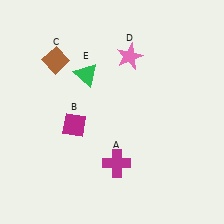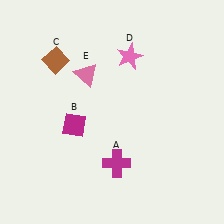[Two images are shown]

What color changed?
The triangle (E) changed from green in Image 1 to pink in Image 2.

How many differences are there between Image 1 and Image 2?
There is 1 difference between the two images.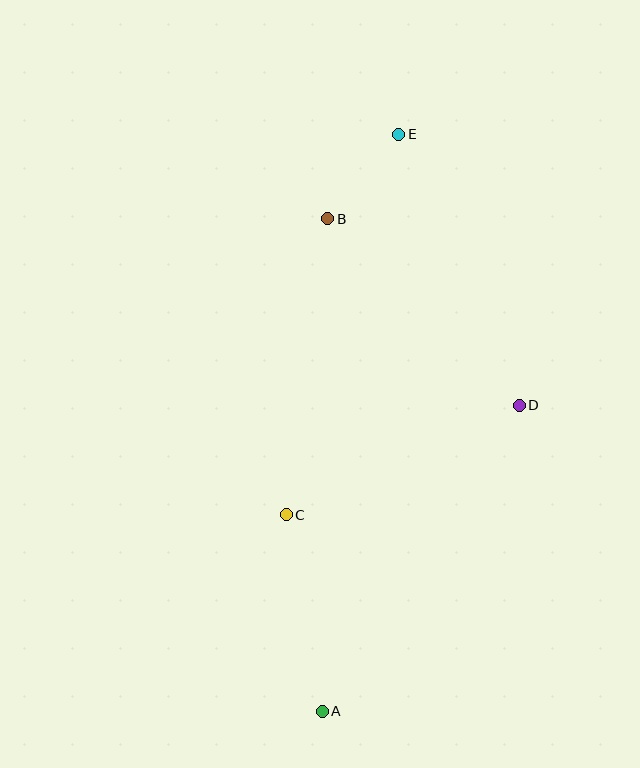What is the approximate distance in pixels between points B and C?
The distance between B and C is approximately 299 pixels.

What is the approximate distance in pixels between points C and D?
The distance between C and D is approximately 258 pixels.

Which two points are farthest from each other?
Points A and E are farthest from each other.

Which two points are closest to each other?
Points B and E are closest to each other.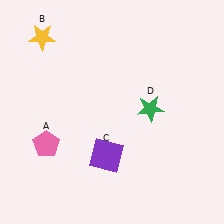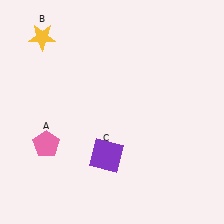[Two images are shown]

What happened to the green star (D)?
The green star (D) was removed in Image 2. It was in the top-right area of Image 1.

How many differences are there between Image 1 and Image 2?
There is 1 difference between the two images.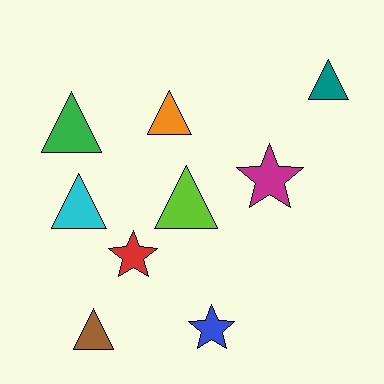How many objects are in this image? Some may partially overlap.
There are 9 objects.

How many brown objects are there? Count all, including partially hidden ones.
There is 1 brown object.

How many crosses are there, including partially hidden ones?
There are no crosses.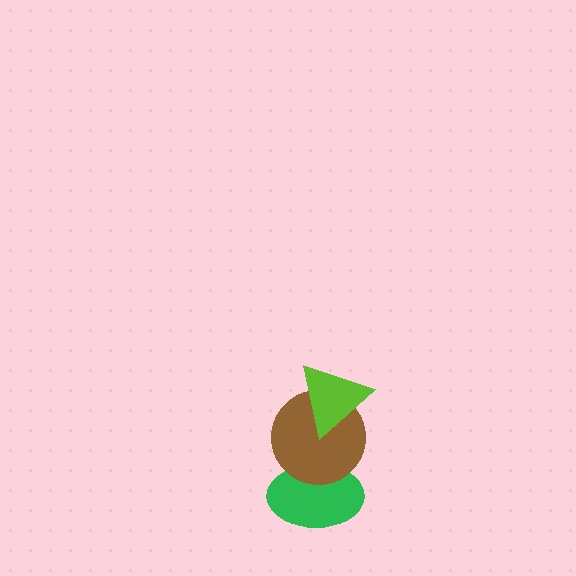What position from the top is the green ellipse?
The green ellipse is 3rd from the top.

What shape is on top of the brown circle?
The lime triangle is on top of the brown circle.